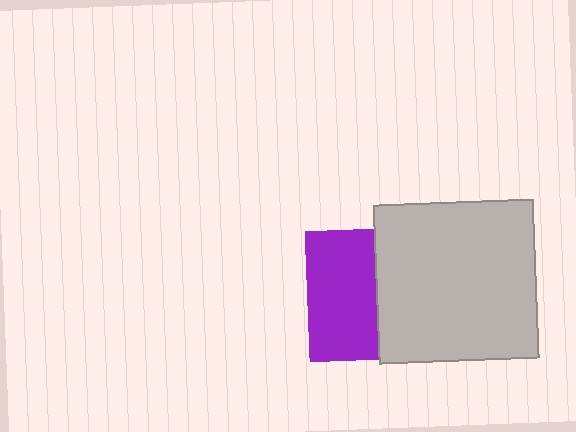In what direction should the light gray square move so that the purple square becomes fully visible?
The light gray square should move right. That is the shortest direction to clear the overlap and leave the purple square fully visible.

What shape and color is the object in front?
The object in front is a light gray square.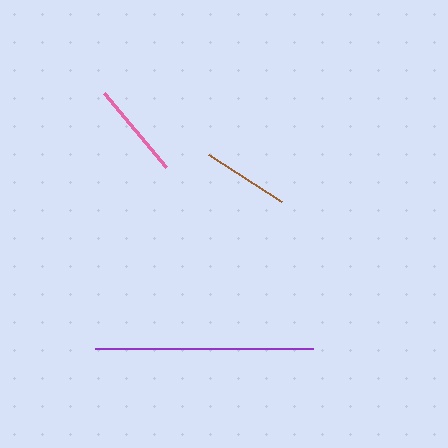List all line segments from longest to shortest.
From longest to shortest: purple, pink, brown.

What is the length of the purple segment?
The purple segment is approximately 218 pixels long.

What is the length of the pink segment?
The pink segment is approximately 97 pixels long.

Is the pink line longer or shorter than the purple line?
The purple line is longer than the pink line.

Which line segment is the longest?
The purple line is the longest at approximately 218 pixels.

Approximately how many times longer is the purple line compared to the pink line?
The purple line is approximately 2.2 times the length of the pink line.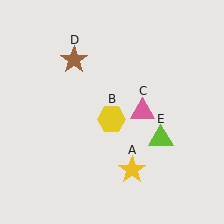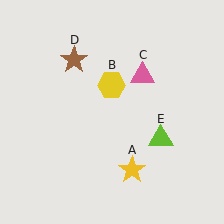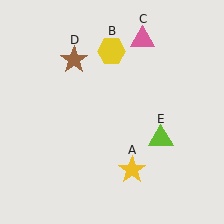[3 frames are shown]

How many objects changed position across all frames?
2 objects changed position: yellow hexagon (object B), pink triangle (object C).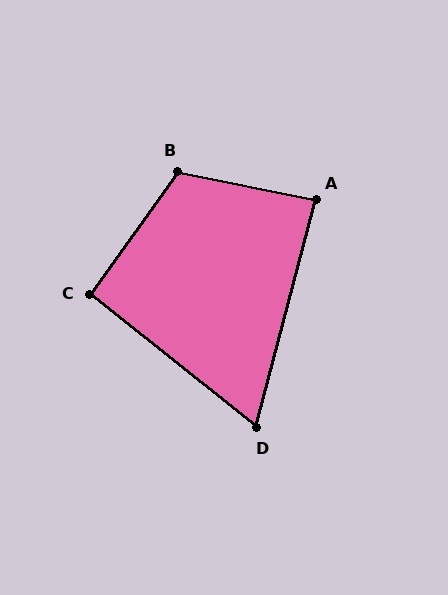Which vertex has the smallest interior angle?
D, at approximately 66 degrees.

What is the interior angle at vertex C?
Approximately 93 degrees (approximately right).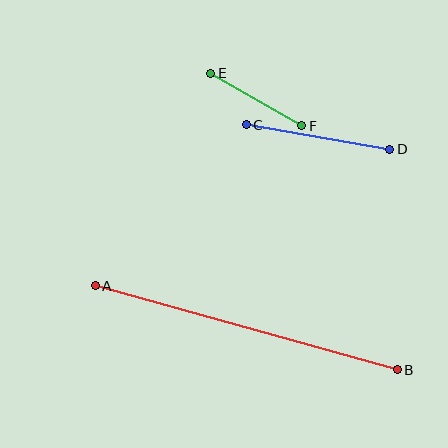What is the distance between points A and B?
The distance is approximately 314 pixels.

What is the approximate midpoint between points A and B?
The midpoint is at approximately (246, 328) pixels.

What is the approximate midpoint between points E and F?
The midpoint is at approximately (256, 100) pixels.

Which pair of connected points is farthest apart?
Points A and B are farthest apart.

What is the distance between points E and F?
The distance is approximately 105 pixels.